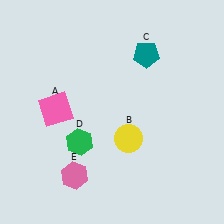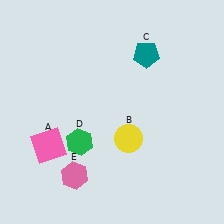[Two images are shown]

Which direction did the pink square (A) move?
The pink square (A) moved down.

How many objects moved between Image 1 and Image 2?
1 object moved between the two images.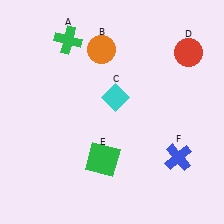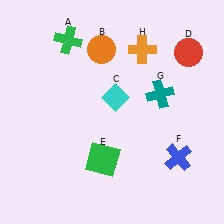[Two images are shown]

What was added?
A teal cross (G), an orange cross (H) were added in Image 2.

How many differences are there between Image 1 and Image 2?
There are 2 differences between the two images.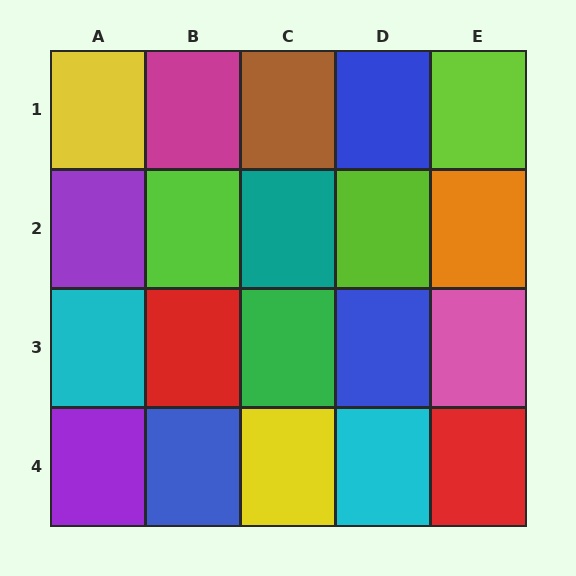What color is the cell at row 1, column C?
Brown.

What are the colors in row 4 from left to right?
Purple, blue, yellow, cyan, red.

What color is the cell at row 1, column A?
Yellow.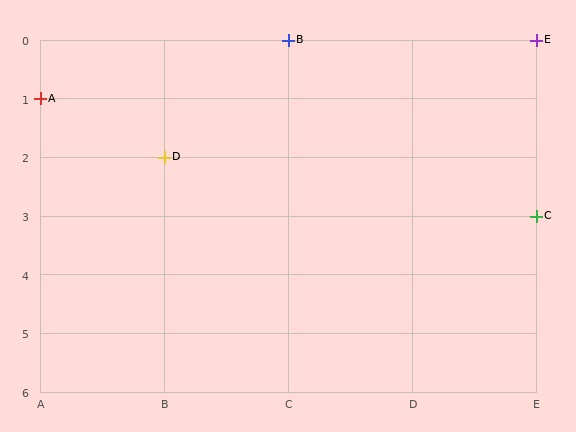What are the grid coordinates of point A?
Point A is at grid coordinates (A, 1).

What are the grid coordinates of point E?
Point E is at grid coordinates (E, 0).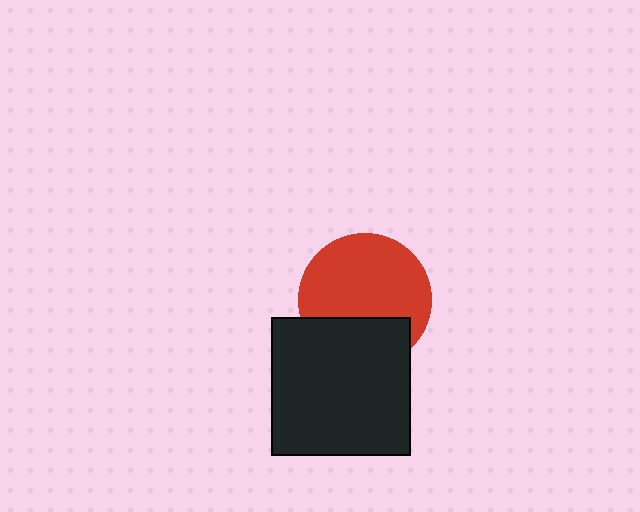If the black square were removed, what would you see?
You would see the complete red circle.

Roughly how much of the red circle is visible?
Most of it is visible (roughly 69%).